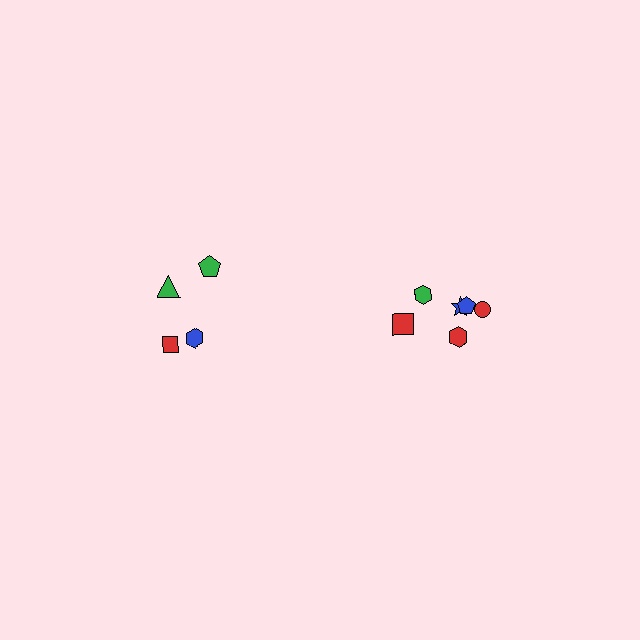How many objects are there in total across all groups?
There are 10 objects.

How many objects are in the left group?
There are 4 objects.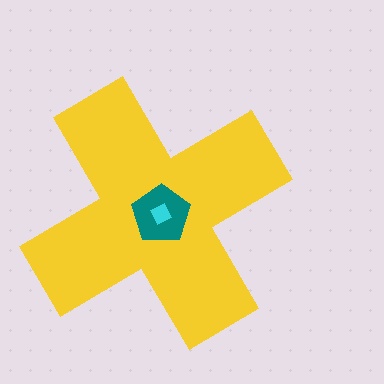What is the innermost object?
The cyan square.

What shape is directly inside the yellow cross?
The teal pentagon.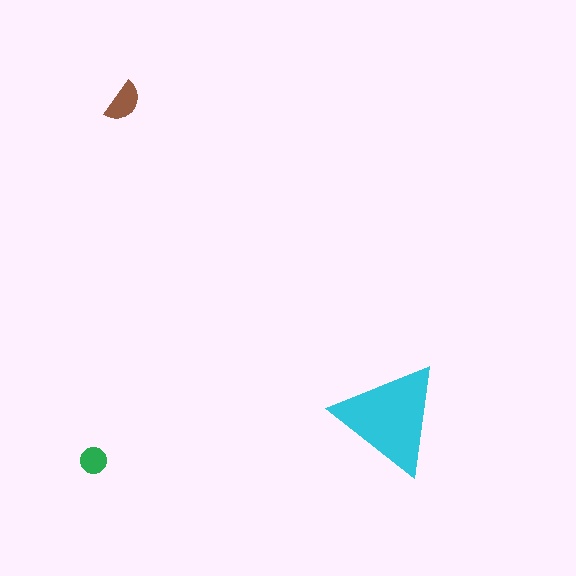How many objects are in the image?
There are 3 objects in the image.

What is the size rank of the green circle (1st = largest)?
3rd.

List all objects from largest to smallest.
The cyan triangle, the brown semicircle, the green circle.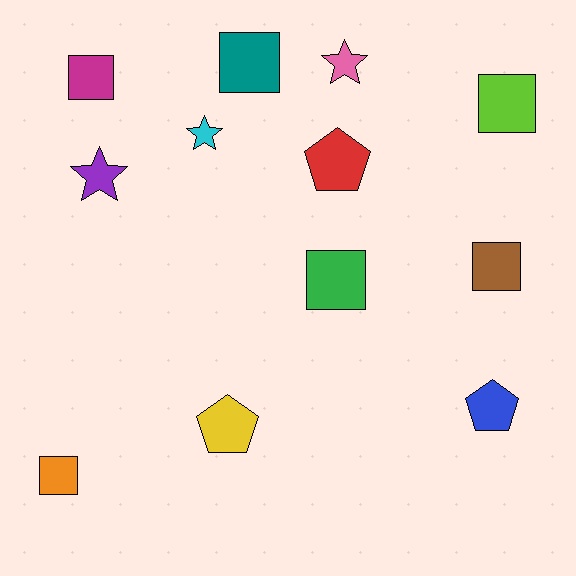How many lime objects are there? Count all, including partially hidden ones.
There is 1 lime object.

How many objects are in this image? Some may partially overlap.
There are 12 objects.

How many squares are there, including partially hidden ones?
There are 6 squares.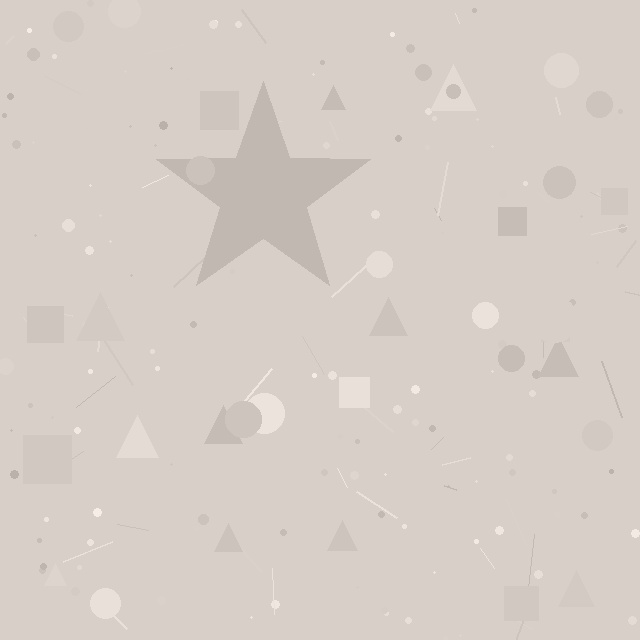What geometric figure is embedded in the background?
A star is embedded in the background.